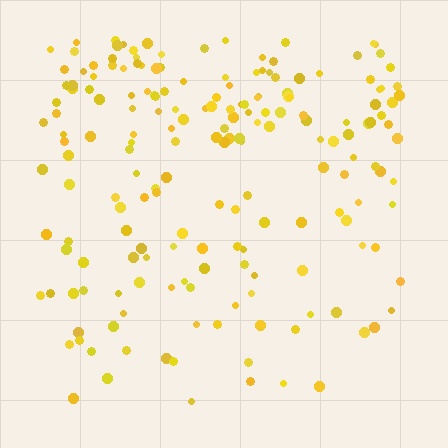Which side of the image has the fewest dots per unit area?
The bottom.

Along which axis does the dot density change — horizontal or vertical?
Vertical.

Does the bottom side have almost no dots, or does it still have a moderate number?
Still a moderate number, just noticeably fewer than the top.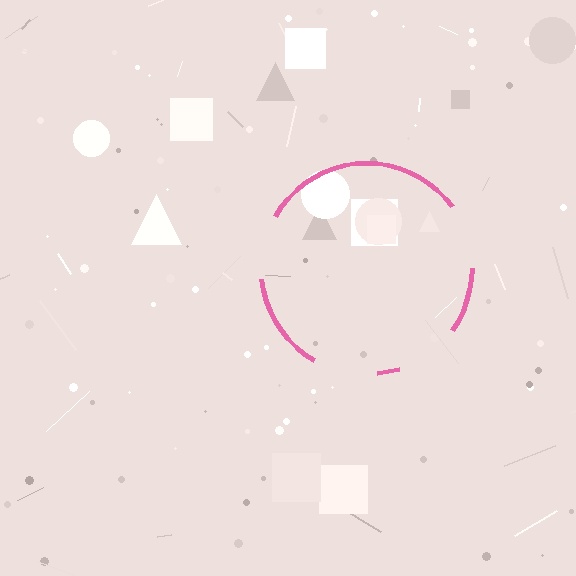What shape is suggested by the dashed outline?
The dashed outline suggests a circle.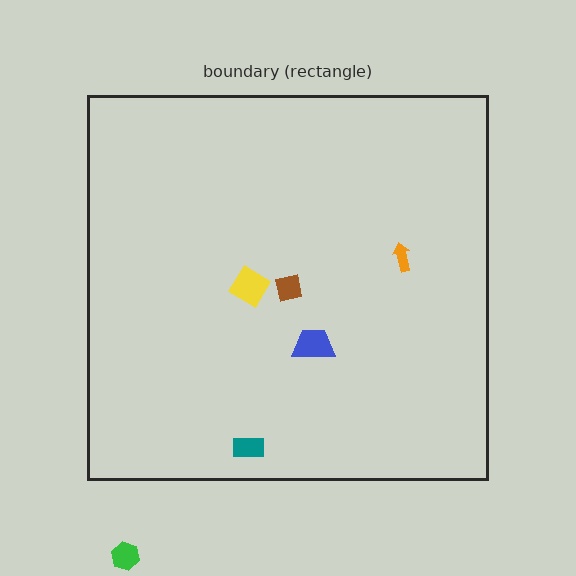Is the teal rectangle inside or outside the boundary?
Inside.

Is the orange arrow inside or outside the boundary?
Inside.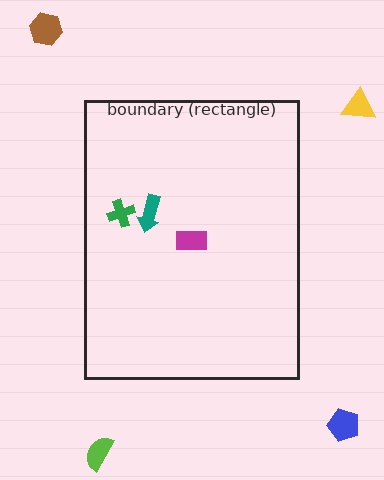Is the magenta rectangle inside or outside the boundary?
Inside.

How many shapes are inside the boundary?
3 inside, 4 outside.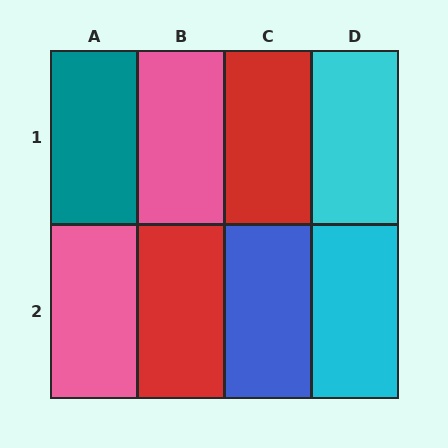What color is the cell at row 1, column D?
Cyan.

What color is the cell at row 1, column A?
Teal.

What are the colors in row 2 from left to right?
Pink, red, blue, cyan.